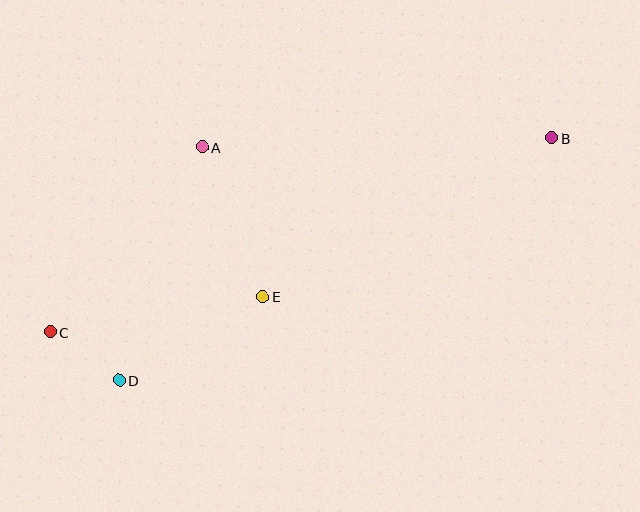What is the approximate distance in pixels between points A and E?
The distance between A and E is approximately 161 pixels.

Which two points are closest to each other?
Points C and D are closest to each other.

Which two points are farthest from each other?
Points B and C are farthest from each other.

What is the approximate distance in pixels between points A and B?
The distance between A and B is approximately 350 pixels.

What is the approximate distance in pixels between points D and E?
The distance between D and E is approximately 166 pixels.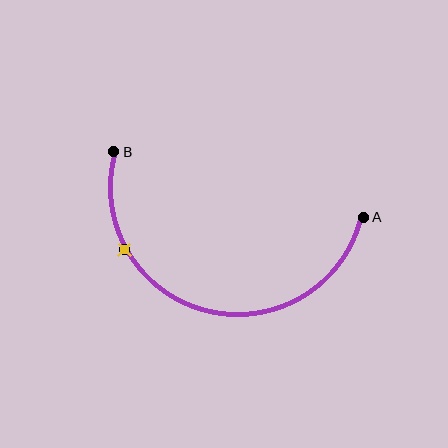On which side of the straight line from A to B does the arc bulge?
The arc bulges below the straight line connecting A and B.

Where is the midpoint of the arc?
The arc midpoint is the point on the curve farthest from the straight line joining A and B. It sits below that line.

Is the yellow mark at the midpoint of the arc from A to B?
No. The yellow mark lies on the arc but is closer to endpoint B. The arc midpoint would be at the point on the curve equidistant along the arc from both A and B.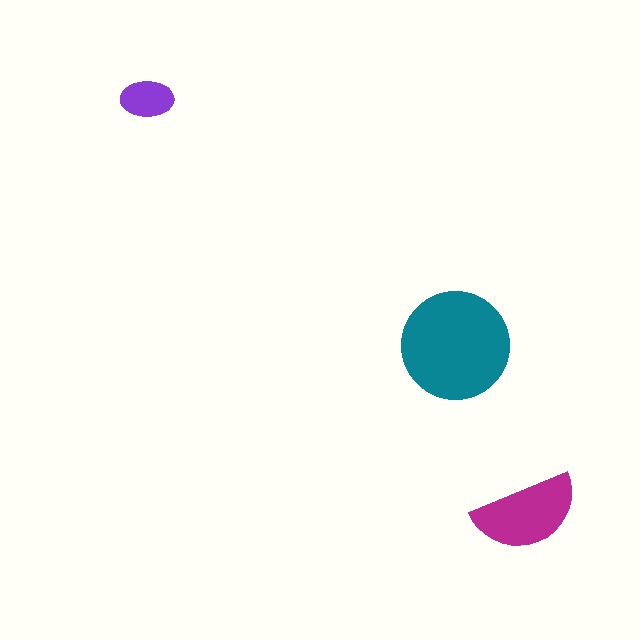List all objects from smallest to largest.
The purple ellipse, the magenta semicircle, the teal circle.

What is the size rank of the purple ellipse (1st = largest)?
3rd.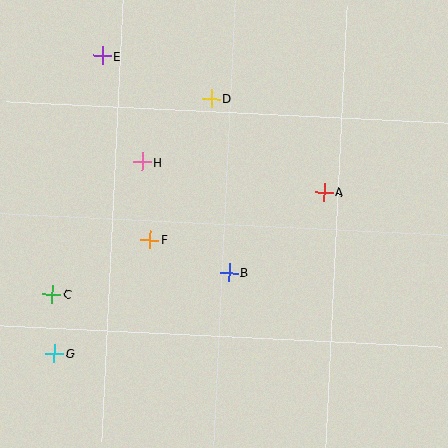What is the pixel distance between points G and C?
The distance between G and C is 59 pixels.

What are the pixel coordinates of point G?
Point G is at (54, 353).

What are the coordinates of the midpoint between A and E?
The midpoint between A and E is at (213, 124).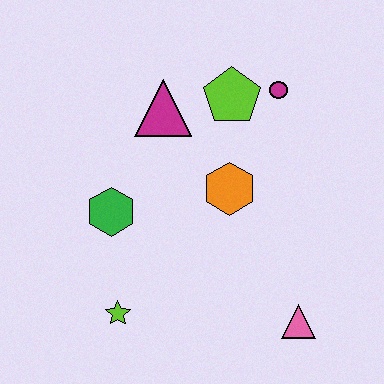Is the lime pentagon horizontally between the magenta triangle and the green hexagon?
No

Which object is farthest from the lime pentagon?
The lime star is farthest from the lime pentagon.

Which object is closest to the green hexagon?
The lime star is closest to the green hexagon.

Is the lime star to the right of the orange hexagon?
No